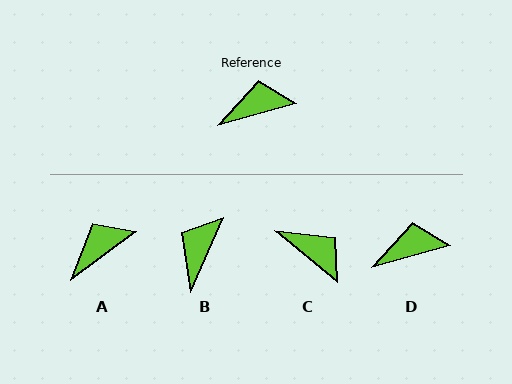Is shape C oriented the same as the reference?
No, it is off by about 55 degrees.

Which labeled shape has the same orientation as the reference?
D.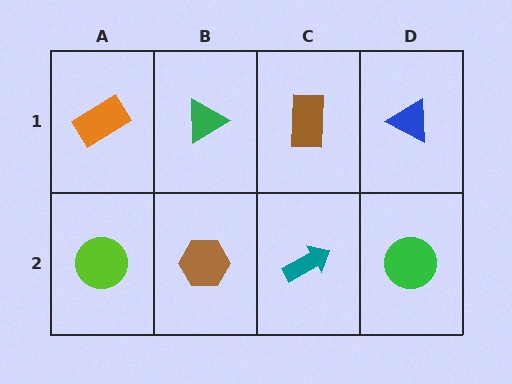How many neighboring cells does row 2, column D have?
2.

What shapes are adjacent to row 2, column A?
An orange rectangle (row 1, column A), a brown hexagon (row 2, column B).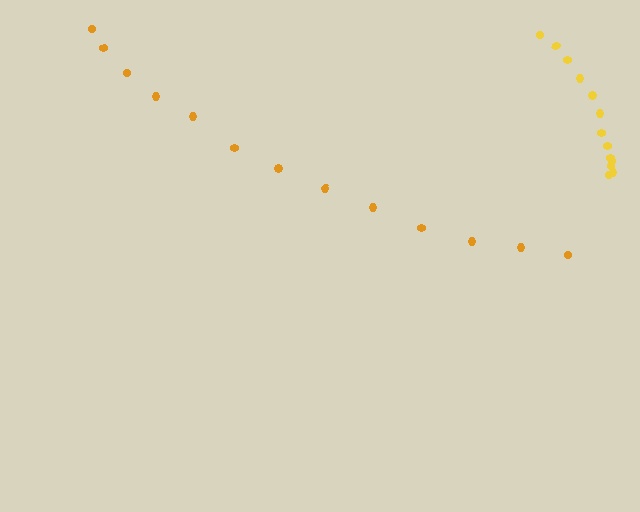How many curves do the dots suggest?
There are 2 distinct paths.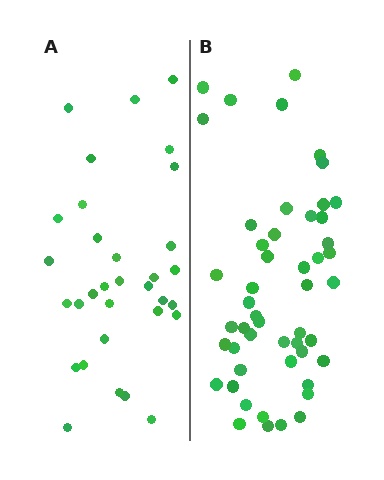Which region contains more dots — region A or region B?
Region B (the right region) has more dots.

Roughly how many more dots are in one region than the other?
Region B has approximately 20 more dots than region A.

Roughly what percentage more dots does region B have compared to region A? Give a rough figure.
About 55% more.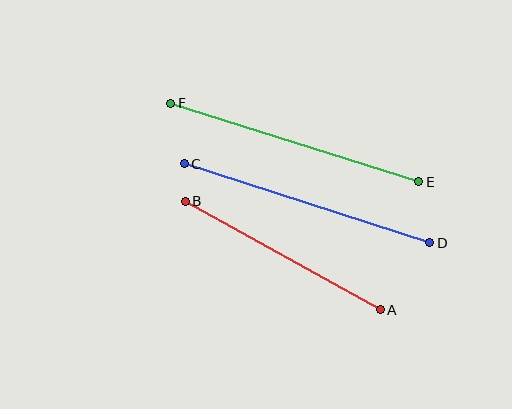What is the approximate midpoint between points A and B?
The midpoint is at approximately (283, 256) pixels.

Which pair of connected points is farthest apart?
Points E and F are farthest apart.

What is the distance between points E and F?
The distance is approximately 260 pixels.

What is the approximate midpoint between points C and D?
The midpoint is at approximately (307, 203) pixels.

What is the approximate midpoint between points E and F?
The midpoint is at approximately (295, 143) pixels.